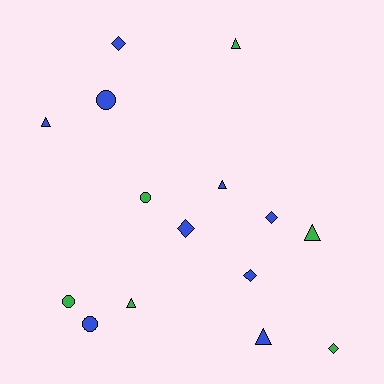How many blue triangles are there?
There are 3 blue triangles.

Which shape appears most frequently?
Triangle, with 6 objects.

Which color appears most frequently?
Blue, with 9 objects.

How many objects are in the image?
There are 15 objects.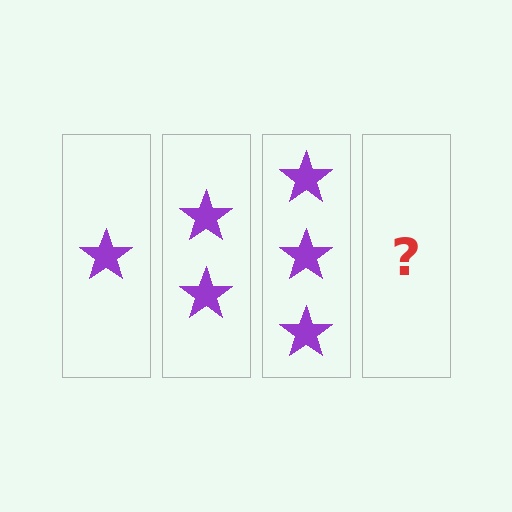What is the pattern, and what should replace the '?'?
The pattern is that each step adds one more star. The '?' should be 4 stars.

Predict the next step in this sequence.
The next step is 4 stars.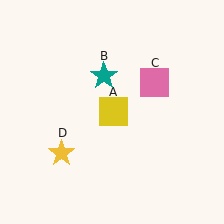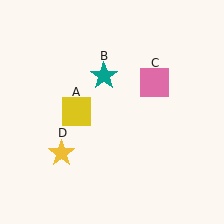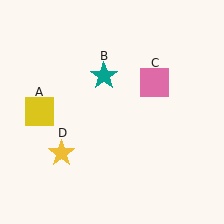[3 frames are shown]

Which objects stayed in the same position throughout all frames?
Teal star (object B) and pink square (object C) and yellow star (object D) remained stationary.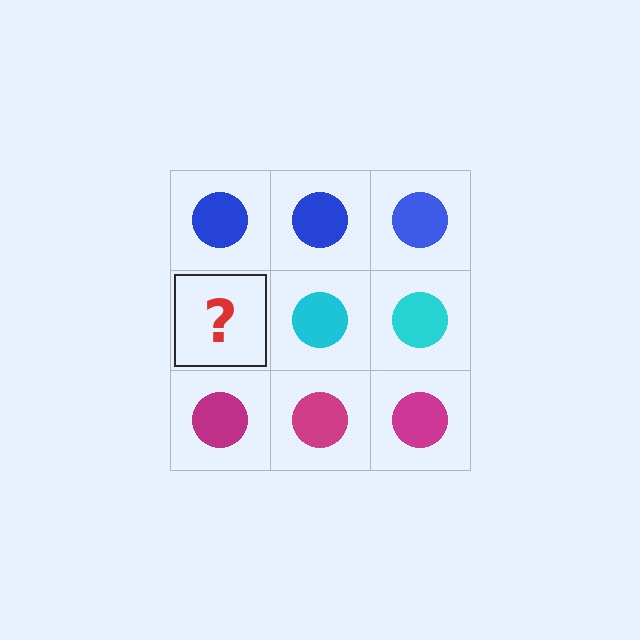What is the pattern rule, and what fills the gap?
The rule is that each row has a consistent color. The gap should be filled with a cyan circle.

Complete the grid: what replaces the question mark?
The question mark should be replaced with a cyan circle.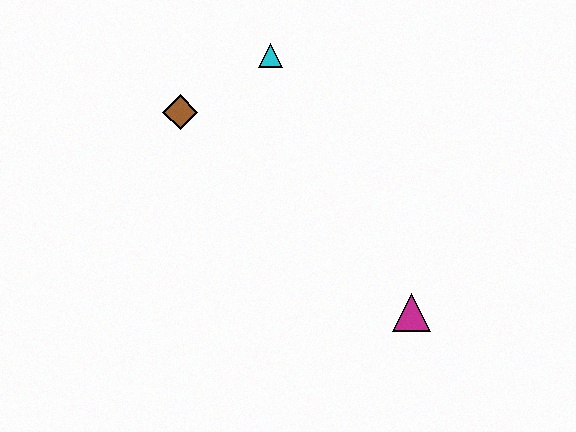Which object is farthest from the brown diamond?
The magenta triangle is farthest from the brown diamond.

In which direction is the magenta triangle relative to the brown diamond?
The magenta triangle is to the right of the brown diamond.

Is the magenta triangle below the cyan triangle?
Yes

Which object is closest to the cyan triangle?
The brown diamond is closest to the cyan triangle.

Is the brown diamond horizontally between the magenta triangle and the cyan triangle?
No